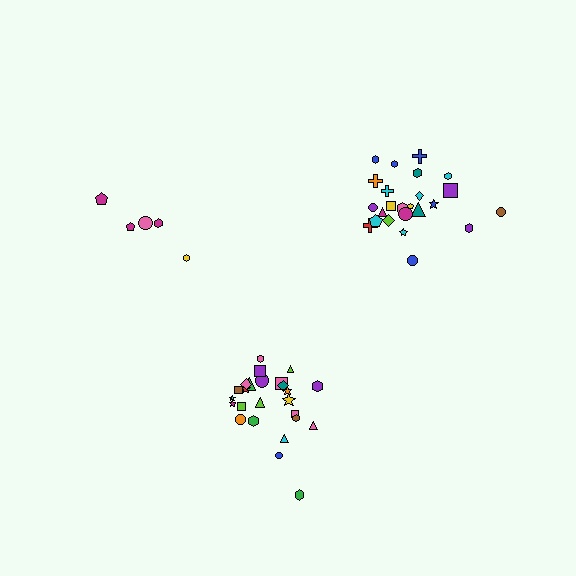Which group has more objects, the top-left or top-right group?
The top-right group.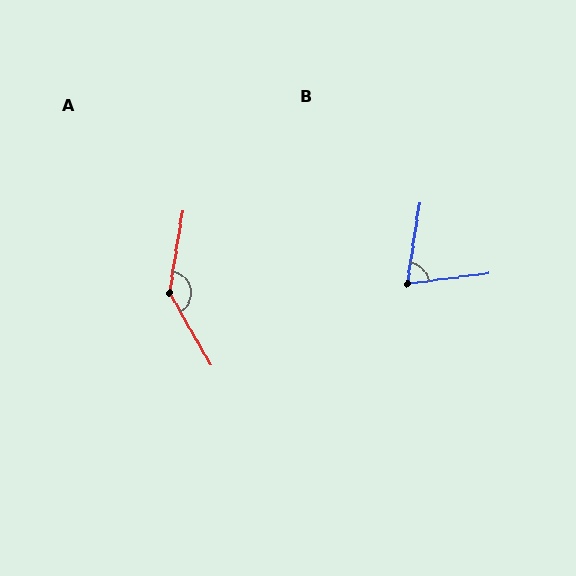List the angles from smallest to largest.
B (74°), A (141°).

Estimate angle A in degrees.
Approximately 141 degrees.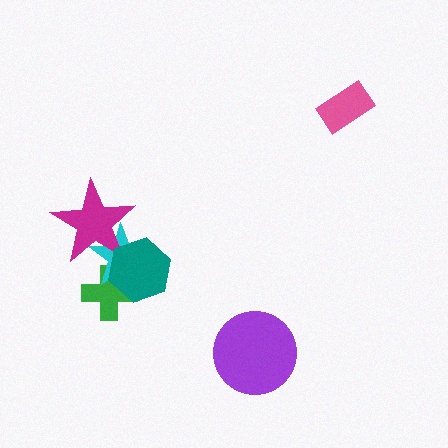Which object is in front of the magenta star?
The teal hexagon is in front of the magenta star.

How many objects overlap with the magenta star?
2 objects overlap with the magenta star.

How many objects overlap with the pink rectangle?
0 objects overlap with the pink rectangle.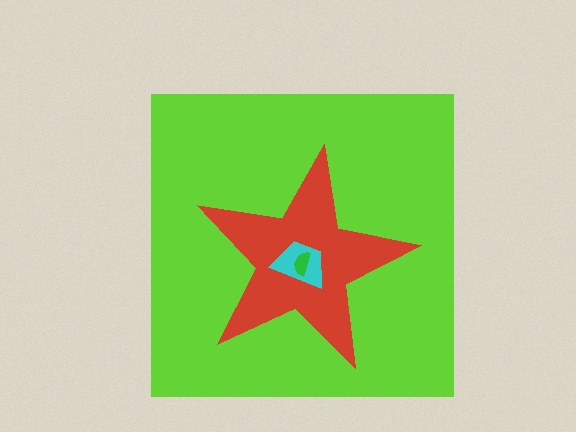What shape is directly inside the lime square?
The red star.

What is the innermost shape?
The green semicircle.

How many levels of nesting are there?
4.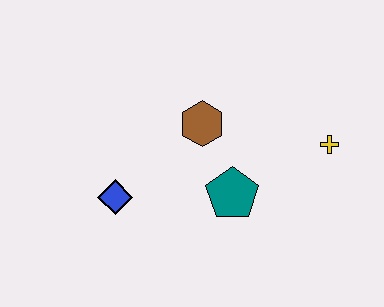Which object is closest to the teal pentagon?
The brown hexagon is closest to the teal pentagon.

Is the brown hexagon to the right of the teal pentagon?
No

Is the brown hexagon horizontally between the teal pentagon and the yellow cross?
No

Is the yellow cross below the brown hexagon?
Yes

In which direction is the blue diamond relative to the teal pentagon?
The blue diamond is to the left of the teal pentagon.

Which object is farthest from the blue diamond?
The yellow cross is farthest from the blue diamond.